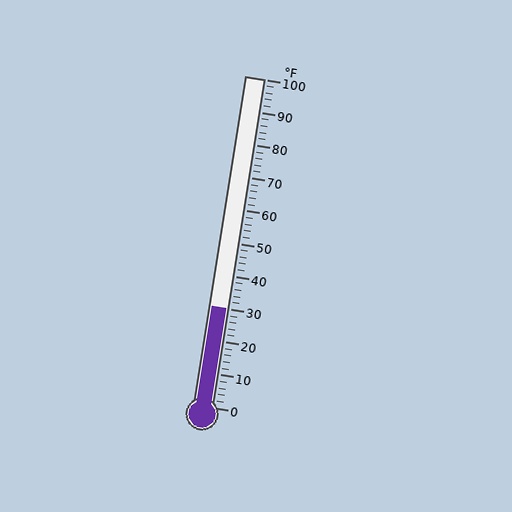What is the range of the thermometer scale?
The thermometer scale ranges from 0°F to 100°F.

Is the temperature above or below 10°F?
The temperature is above 10°F.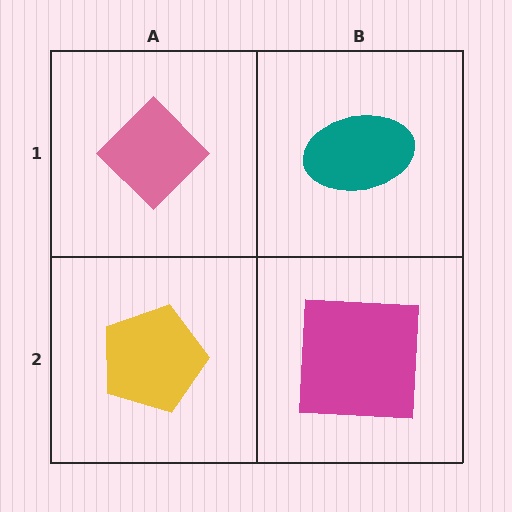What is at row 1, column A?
A pink diamond.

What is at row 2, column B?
A magenta square.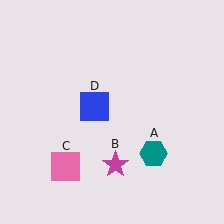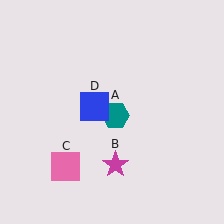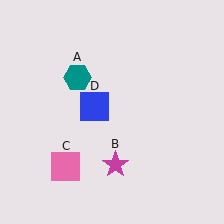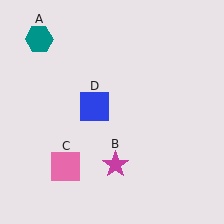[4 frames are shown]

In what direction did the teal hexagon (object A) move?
The teal hexagon (object A) moved up and to the left.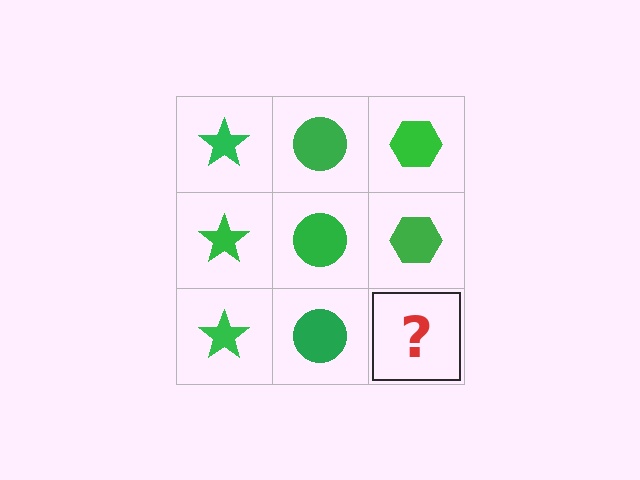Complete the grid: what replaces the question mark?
The question mark should be replaced with a green hexagon.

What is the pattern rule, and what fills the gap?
The rule is that each column has a consistent shape. The gap should be filled with a green hexagon.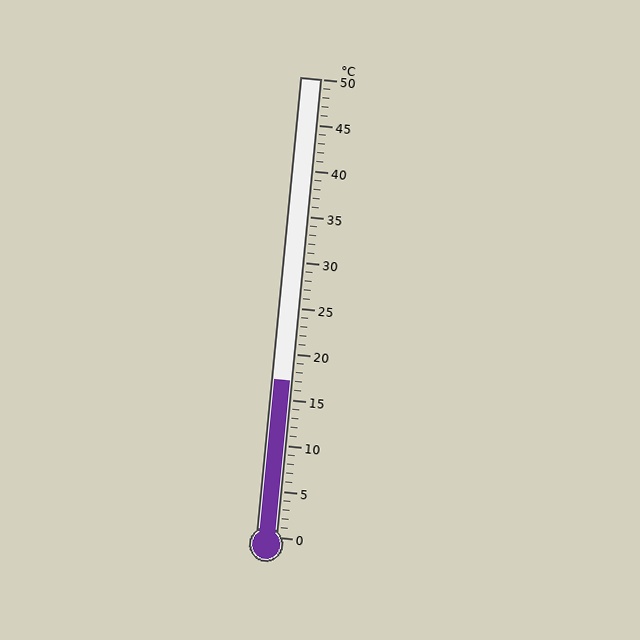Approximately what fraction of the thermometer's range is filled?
The thermometer is filled to approximately 35% of its range.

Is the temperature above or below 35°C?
The temperature is below 35°C.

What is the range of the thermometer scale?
The thermometer scale ranges from 0°C to 50°C.